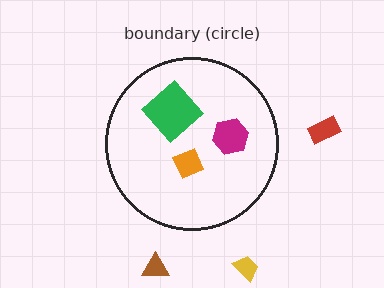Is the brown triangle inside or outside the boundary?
Outside.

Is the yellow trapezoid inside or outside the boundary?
Outside.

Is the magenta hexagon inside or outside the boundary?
Inside.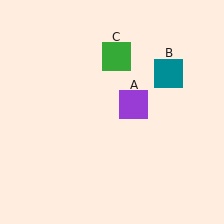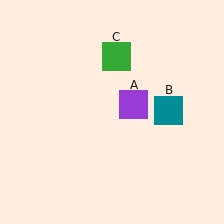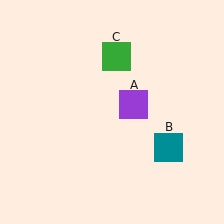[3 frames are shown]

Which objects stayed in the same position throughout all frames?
Purple square (object A) and green square (object C) remained stationary.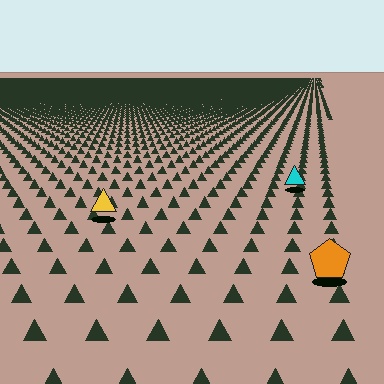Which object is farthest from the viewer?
The cyan triangle is farthest from the viewer. It appears smaller and the ground texture around it is denser.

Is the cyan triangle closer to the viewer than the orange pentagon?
No. The orange pentagon is closer — you can tell from the texture gradient: the ground texture is coarser near it.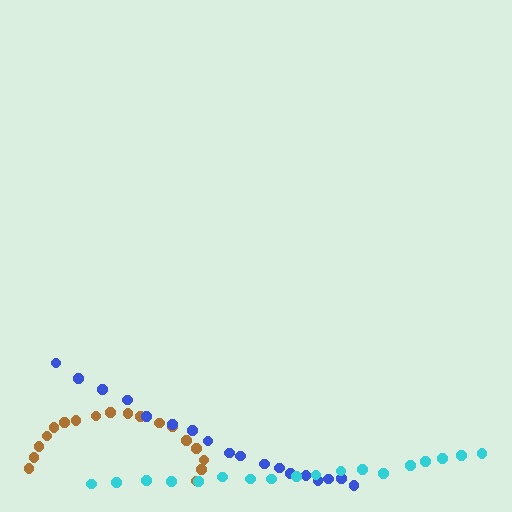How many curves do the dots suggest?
There are 3 distinct paths.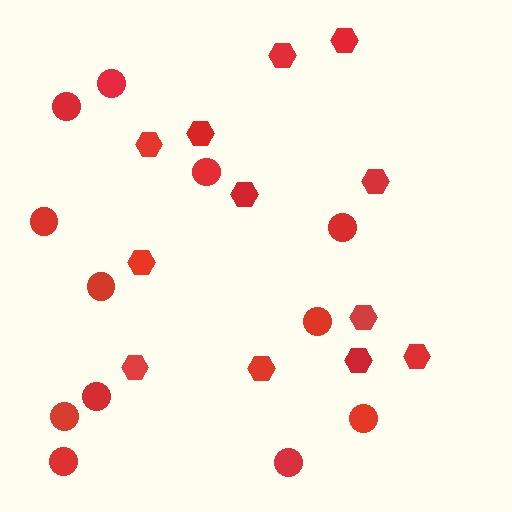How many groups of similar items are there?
There are 2 groups: one group of circles (12) and one group of hexagons (12).